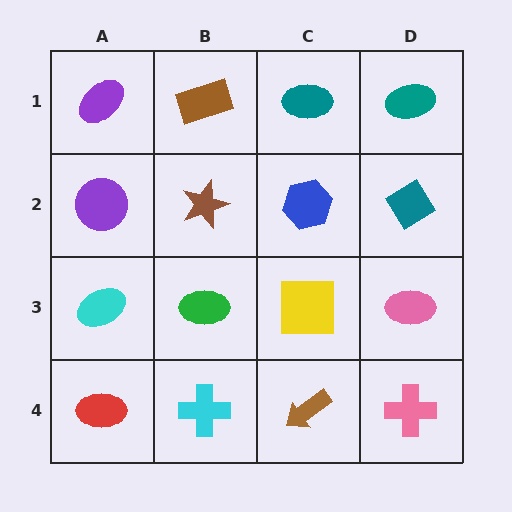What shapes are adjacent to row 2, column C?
A teal ellipse (row 1, column C), a yellow square (row 3, column C), a brown star (row 2, column B), a teal diamond (row 2, column D).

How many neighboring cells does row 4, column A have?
2.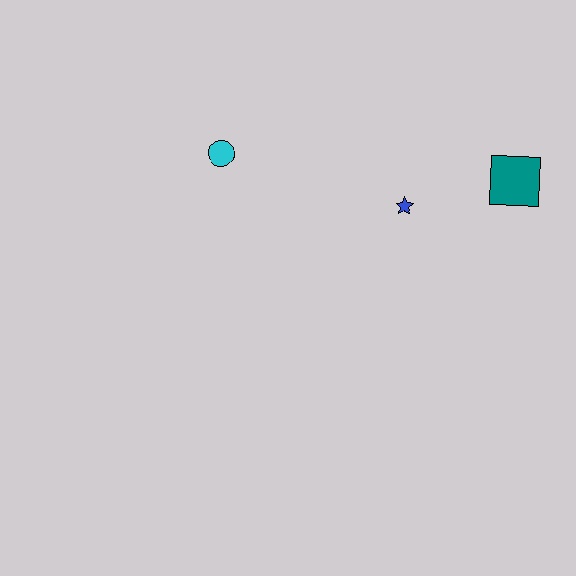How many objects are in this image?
There are 3 objects.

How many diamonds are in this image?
There are no diamonds.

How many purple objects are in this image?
There are no purple objects.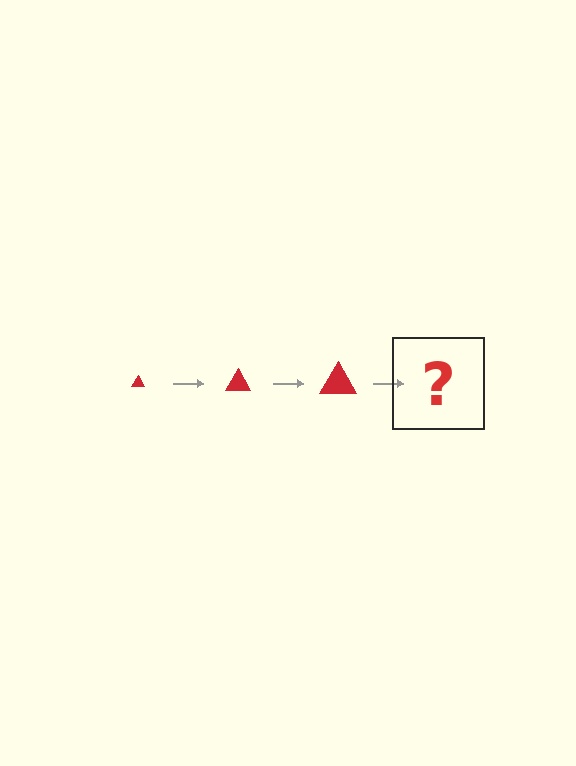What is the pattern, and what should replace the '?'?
The pattern is that the triangle gets progressively larger each step. The '?' should be a red triangle, larger than the previous one.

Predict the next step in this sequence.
The next step is a red triangle, larger than the previous one.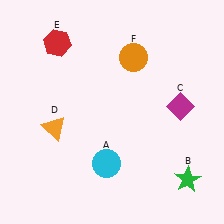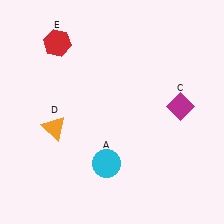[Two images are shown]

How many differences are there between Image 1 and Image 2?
There are 2 differences between the two images.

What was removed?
The orange circle (F), the green star (B) were removed in Image 2.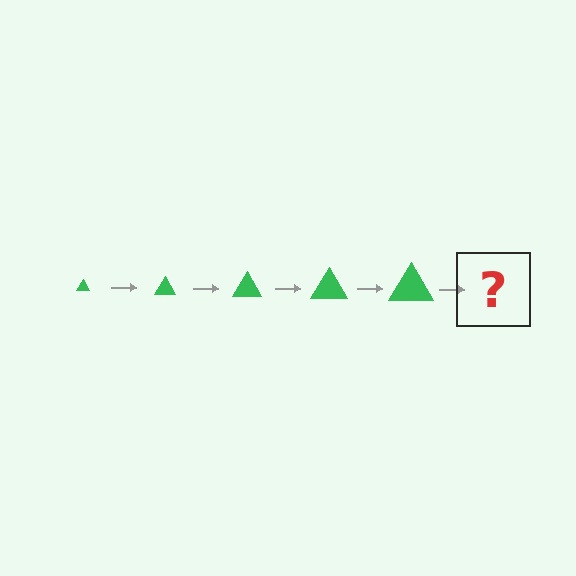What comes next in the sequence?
The next element should be a green triangle, larger than the previous one.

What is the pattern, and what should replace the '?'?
The pattern is that the triangle gets progressively larger each step. The '?' should be a green triangle, larger than the previous one.